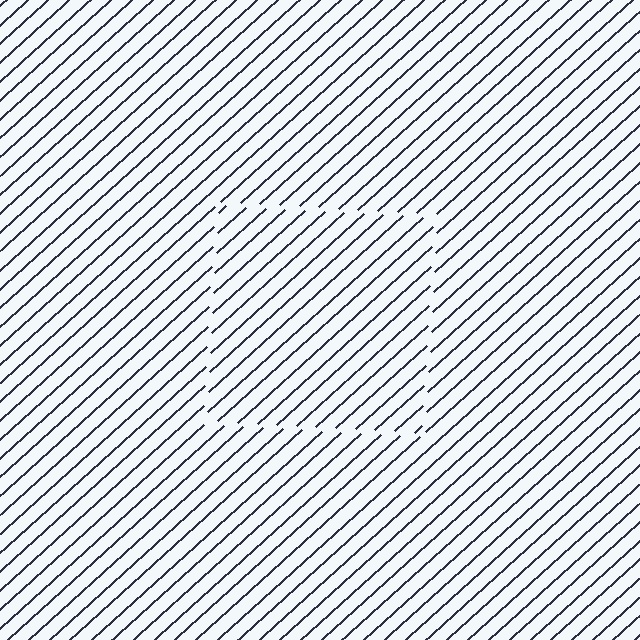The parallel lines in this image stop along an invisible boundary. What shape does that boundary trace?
An illusory square. The interior of the shape contains the same grating, shifted by half a period — the contour is defined by the phase discontinuity where line-ends from the inner and outer gratings abut.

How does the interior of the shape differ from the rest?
The interior of the shape contains the same grating, shifted by half a period — the contour is defined by the phase discontinuity where line-ends from the inner and outer gratings abut.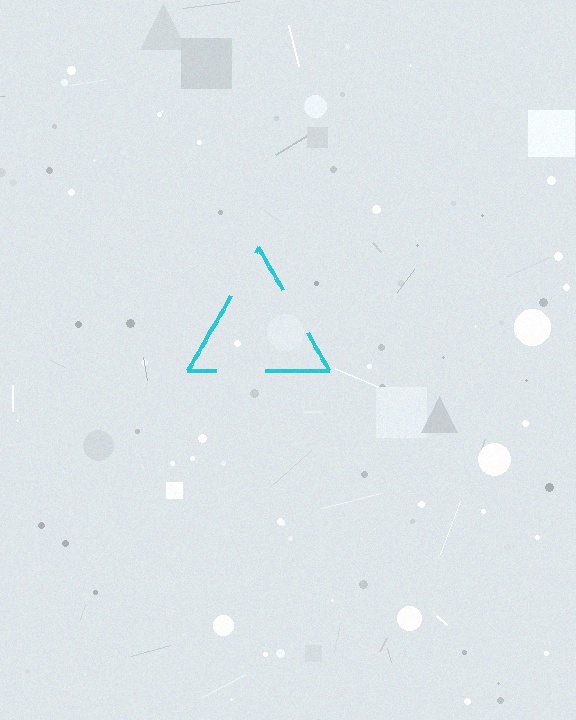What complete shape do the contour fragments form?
The contour fragments form a triangle.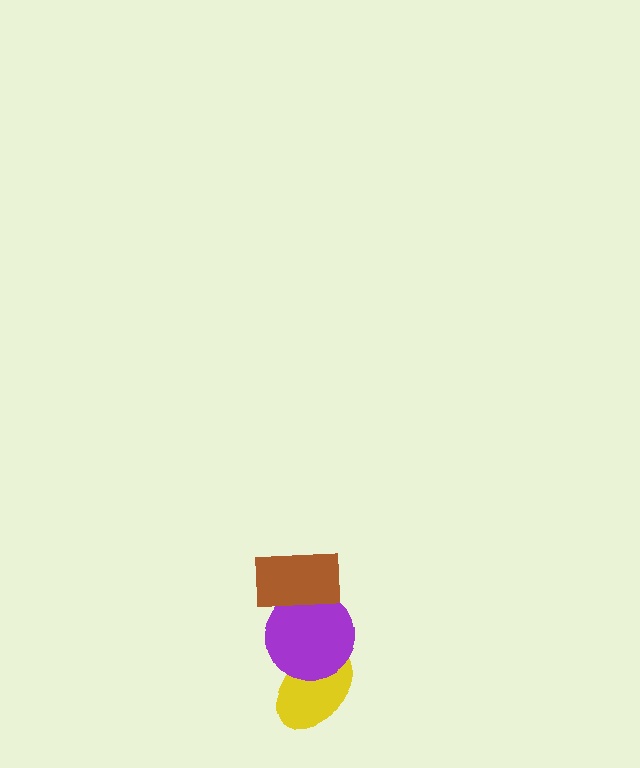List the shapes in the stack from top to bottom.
From top to bottom: the brown rectangle, the purple circle, the yellow ellipse.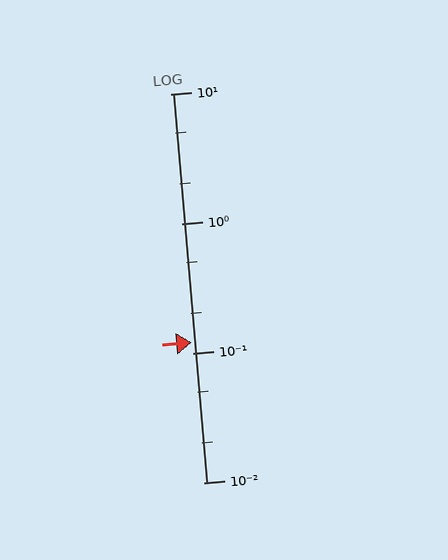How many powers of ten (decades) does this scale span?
The scale spans 3 decades, from 0.01 to 10.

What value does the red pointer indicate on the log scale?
The pointer indicates approximately 0.12.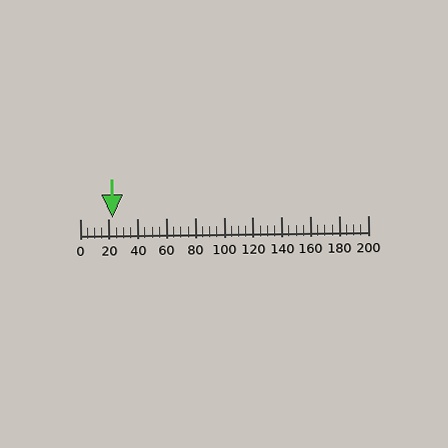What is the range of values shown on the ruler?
The ruler shows values from 0 to 200.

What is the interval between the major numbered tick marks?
The major tick marks are spaced 20 units apart.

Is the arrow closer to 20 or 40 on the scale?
The arrow is closer to 20.